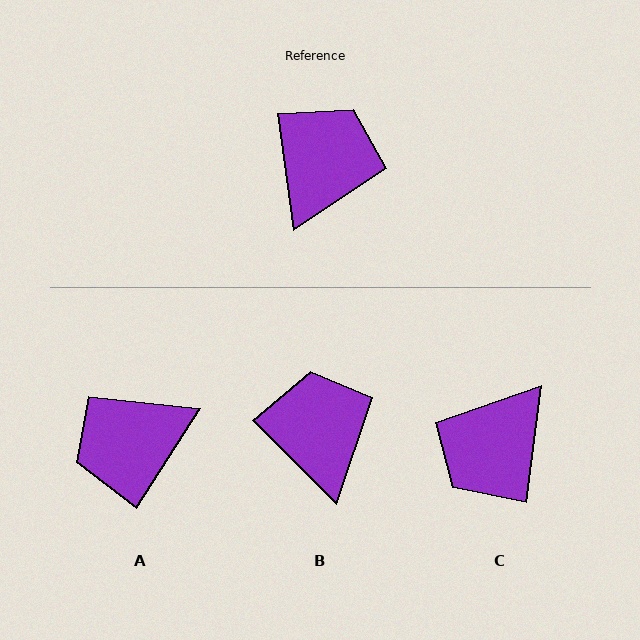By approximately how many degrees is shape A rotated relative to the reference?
Approximately 140 degrees counter-clockwise.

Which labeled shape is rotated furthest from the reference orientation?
C, about 165 degrees away.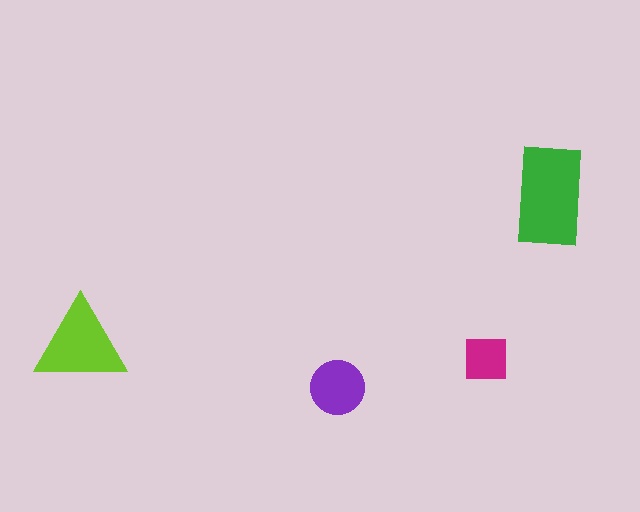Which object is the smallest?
The magenta square.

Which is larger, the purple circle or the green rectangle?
The green rectangle.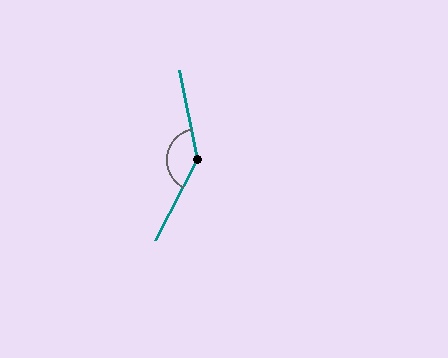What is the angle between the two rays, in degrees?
Approximately 142 degrees.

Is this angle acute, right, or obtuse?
It is obtuse.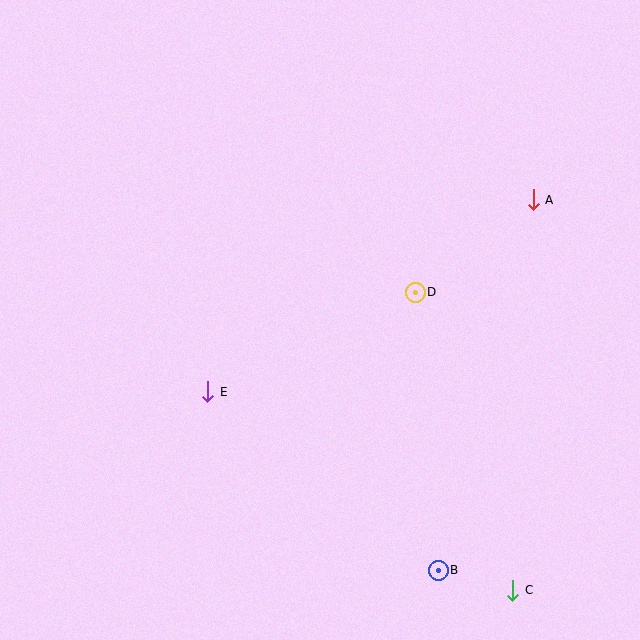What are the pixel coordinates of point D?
Point D is at (415, 292).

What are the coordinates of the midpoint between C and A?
The midpoint between C and A is at (523, 395).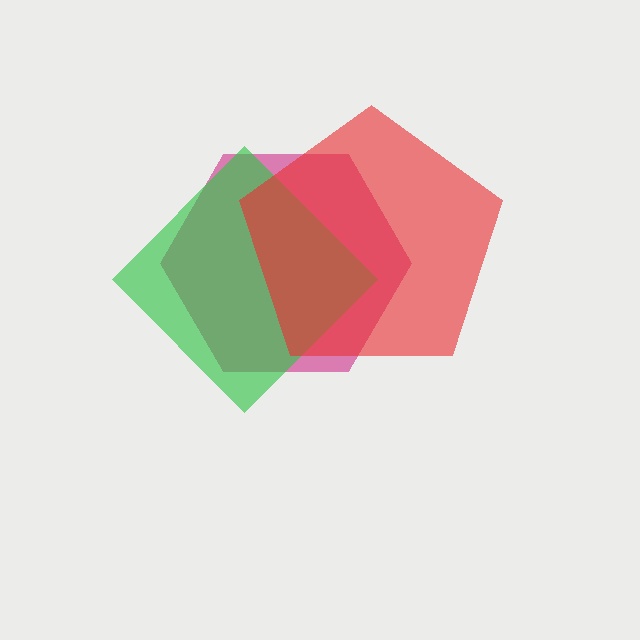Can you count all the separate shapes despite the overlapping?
Yes, there are 3 separate shapes.